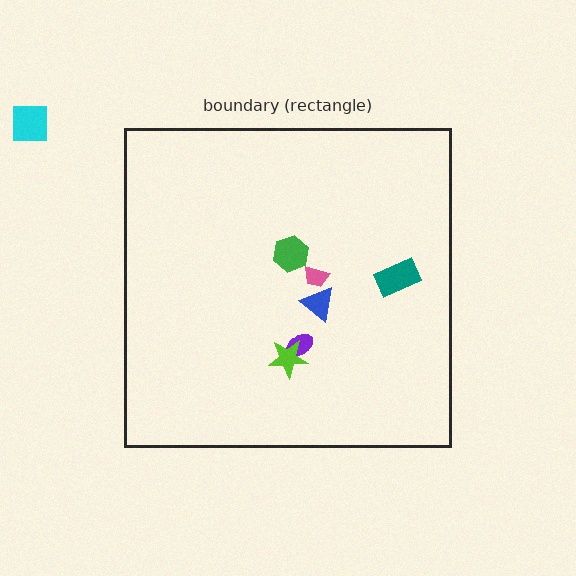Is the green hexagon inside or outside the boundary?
Inside.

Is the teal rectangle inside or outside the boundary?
Inside.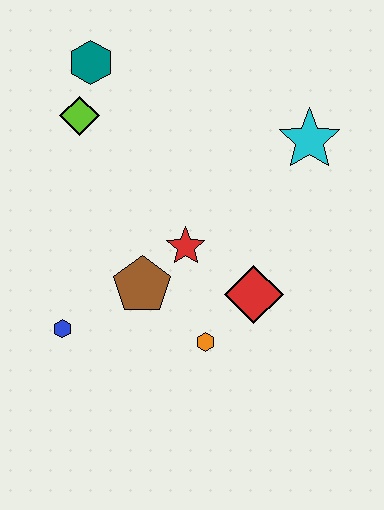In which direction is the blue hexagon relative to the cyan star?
The blue hexagon is to the left of the cyan star.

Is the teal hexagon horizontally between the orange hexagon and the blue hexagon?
Yes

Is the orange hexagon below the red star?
Yes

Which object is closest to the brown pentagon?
The red star is closest to the brown pentagon.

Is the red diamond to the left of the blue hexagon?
No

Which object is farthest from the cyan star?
The blue hexagon is farthest from the cyan star.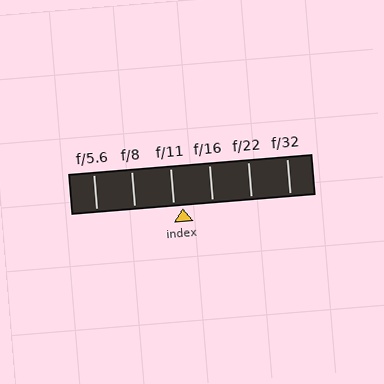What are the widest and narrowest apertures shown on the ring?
The widest aperture shown is f/5.6 and the narrowest is f/32.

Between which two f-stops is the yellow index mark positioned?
The index mark is between f/11 and f/16.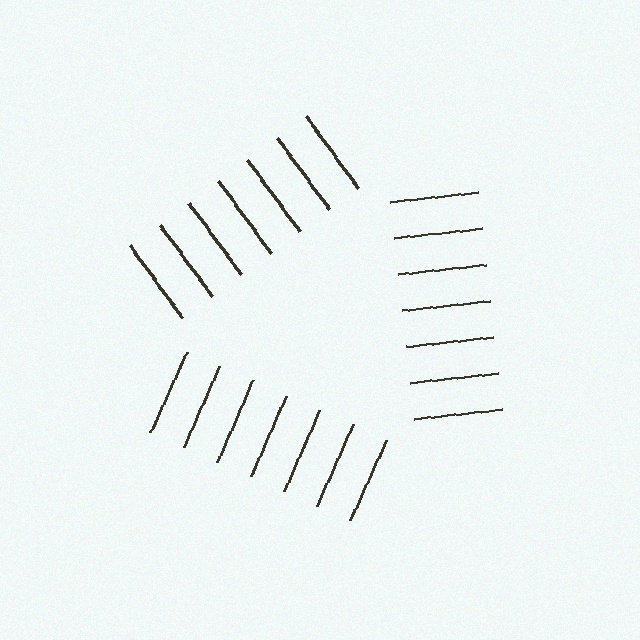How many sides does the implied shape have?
3 sides — the line-ends trace a triangle.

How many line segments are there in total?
21 — 7 along each of the 3 edges.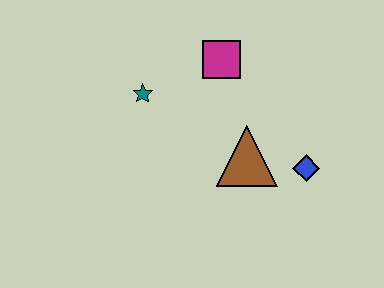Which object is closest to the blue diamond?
The brown triangle is closest to the blue diamond.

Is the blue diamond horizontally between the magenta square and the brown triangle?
No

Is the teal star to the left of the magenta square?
Yes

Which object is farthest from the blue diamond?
The teal star is farthest from the blue diamond.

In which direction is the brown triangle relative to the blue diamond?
The brown triangle is to the left of the blue diamond.